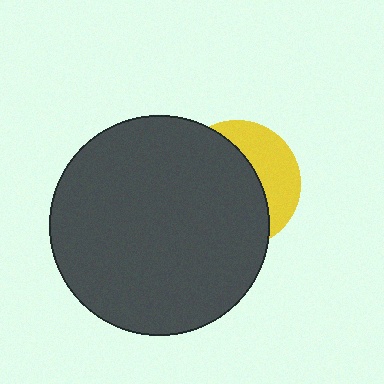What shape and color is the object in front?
The object in front is a dark gray circle.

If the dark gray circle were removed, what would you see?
You would see the complete yellow circle.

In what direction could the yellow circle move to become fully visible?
The yellow circle could move right. That would shift it out from behind the dark gray circle entirely.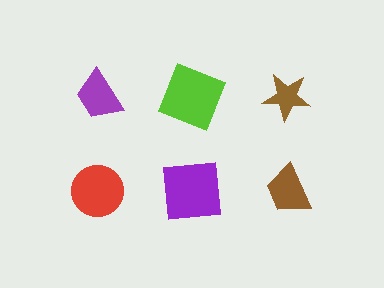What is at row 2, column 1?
A red circle.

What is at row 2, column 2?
A purple square.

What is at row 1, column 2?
A lime square.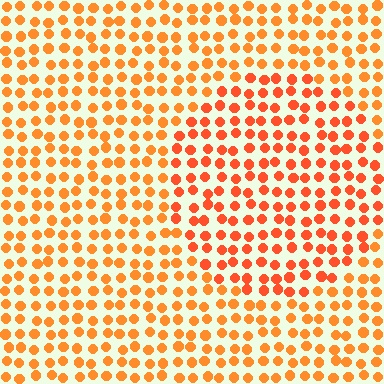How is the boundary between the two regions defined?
The boundary is defined purely by a slight shift in hue (about 17 degrees). Spacing, size, and orientation are identical on both sides.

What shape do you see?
I see a circle.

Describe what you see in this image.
The image is filled with small orange elements in a uniform arrangement. A circle-shaped region is visible where the elements are tinted to a slightly different hue, forming a subtle color boundary.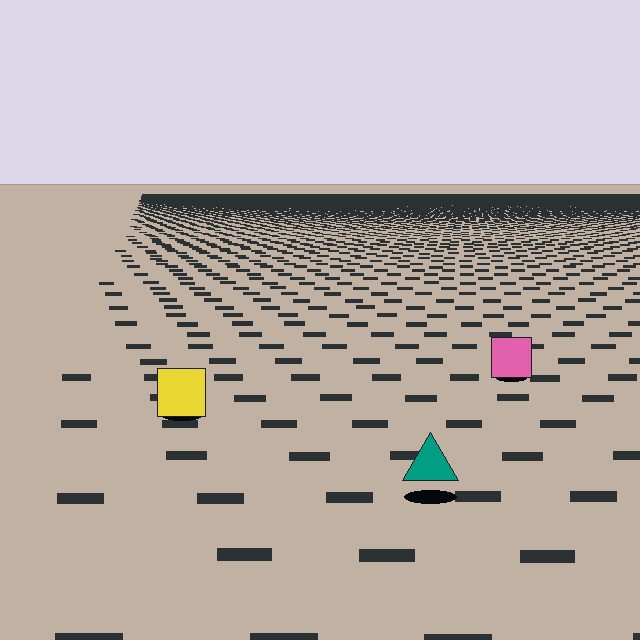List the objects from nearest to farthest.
From nearest to farthest: the teal triangle, the yellow square, the pink square.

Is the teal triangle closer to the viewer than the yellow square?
Yes. The teal triangle is closer — you can tell from the texture gradient: the ground texture is coarser near it.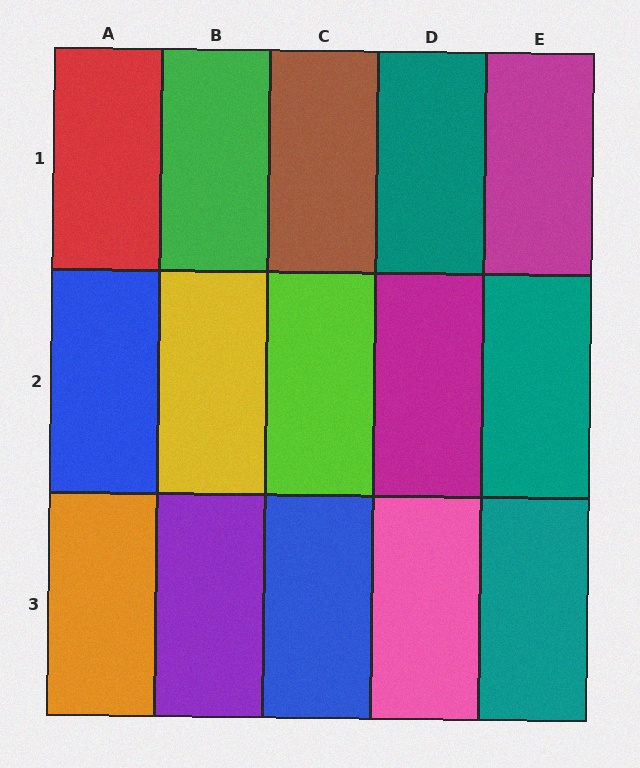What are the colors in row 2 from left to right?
Blue, yellow, lime, magenta, teal.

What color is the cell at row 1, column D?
Teal.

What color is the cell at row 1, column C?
Brown.